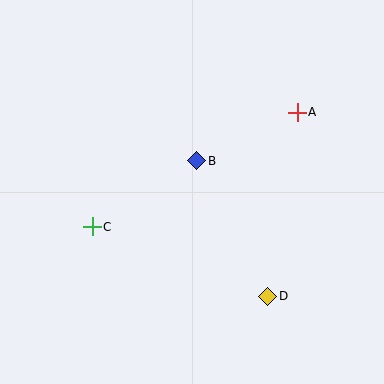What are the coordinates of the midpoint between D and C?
The midpoint between D and C is at (180, 261).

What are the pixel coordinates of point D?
Point D is at (268, 296).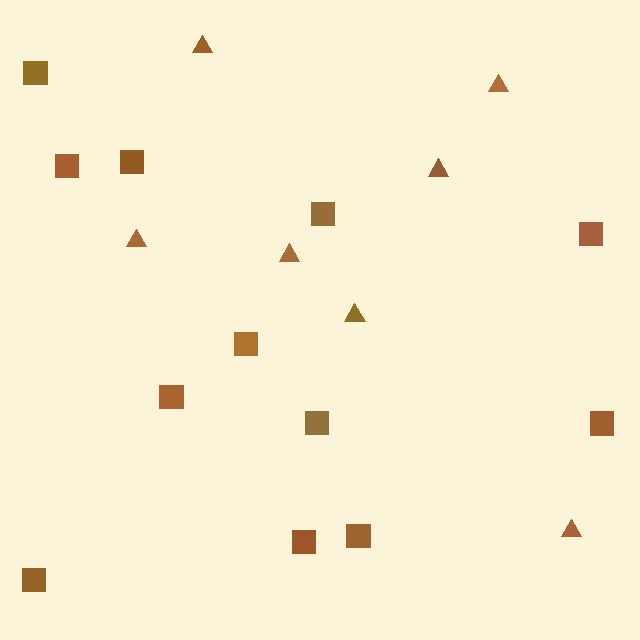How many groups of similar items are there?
There are 2 groups: one group of triangles (7) and one group of squares (12).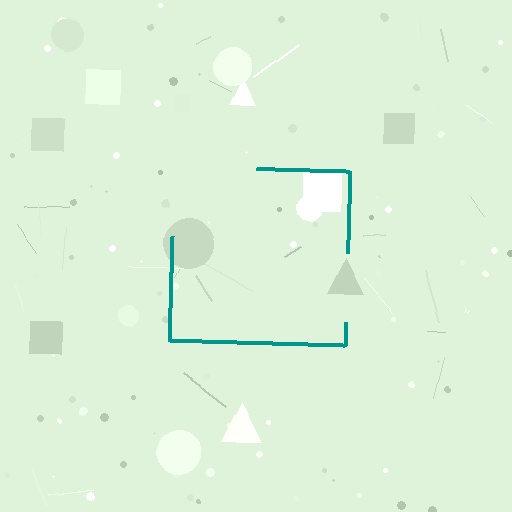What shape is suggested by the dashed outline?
The dashed outline suggests a square.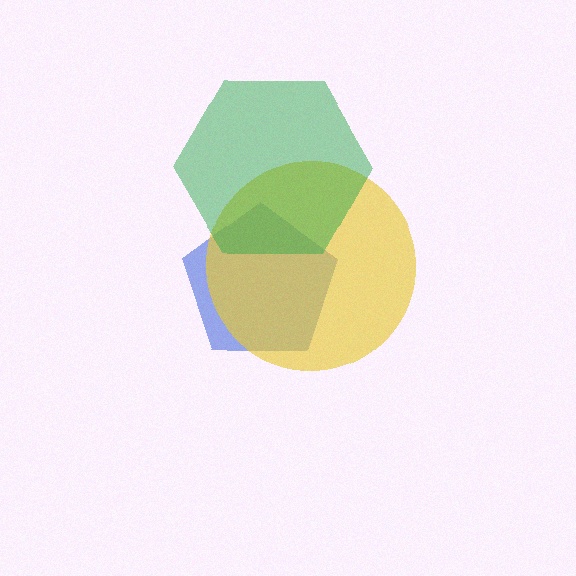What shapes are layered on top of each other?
The layered shapes are: a blue pentagon, a yellow circle, a green hexagon.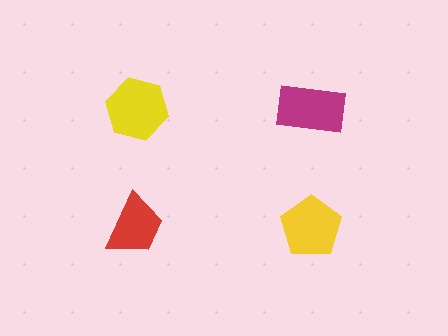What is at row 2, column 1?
A red trapezoid.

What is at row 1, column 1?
A yellow hexagon.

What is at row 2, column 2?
A yellow pentagon.